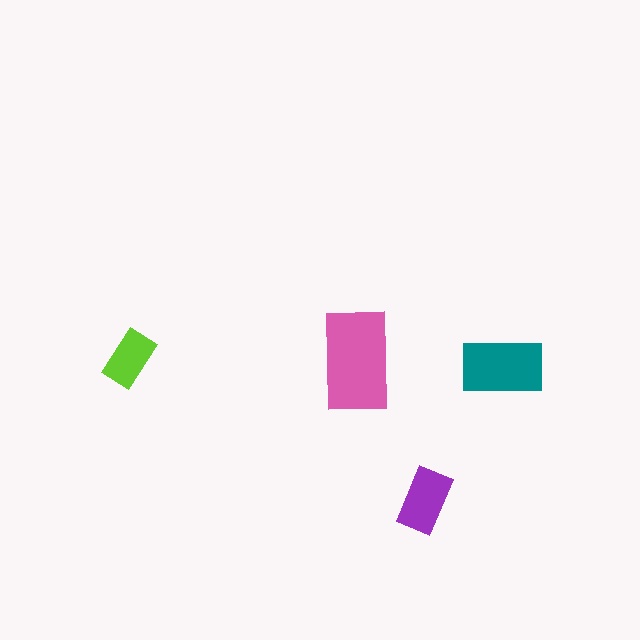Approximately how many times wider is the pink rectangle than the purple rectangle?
About 1.5 times wider.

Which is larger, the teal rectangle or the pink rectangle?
The pink one.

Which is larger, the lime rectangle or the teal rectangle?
The teal one.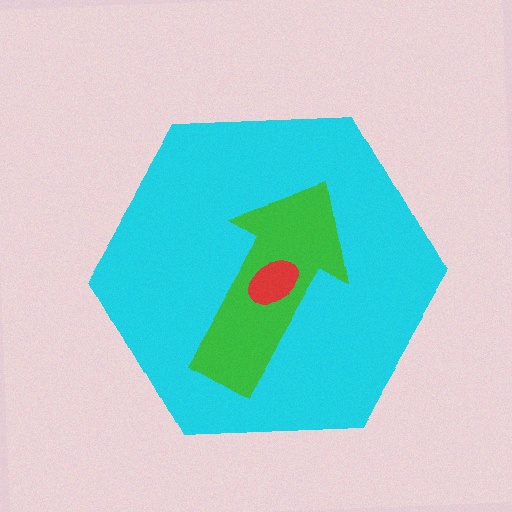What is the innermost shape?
The red ellipse.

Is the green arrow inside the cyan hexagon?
Yes.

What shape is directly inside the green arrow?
The red ellipse.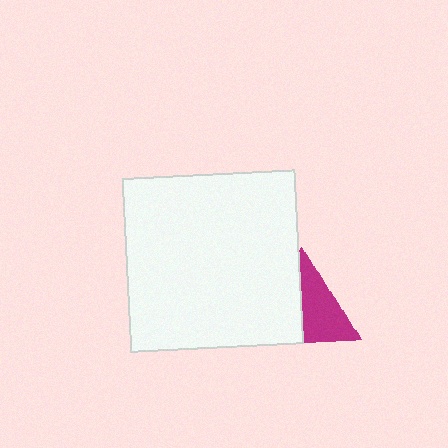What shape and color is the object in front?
The object in front is a white square.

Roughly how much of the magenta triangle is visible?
About half of it is visible (roughly 55%).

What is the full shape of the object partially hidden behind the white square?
The partially hidden object is a magenta triangle.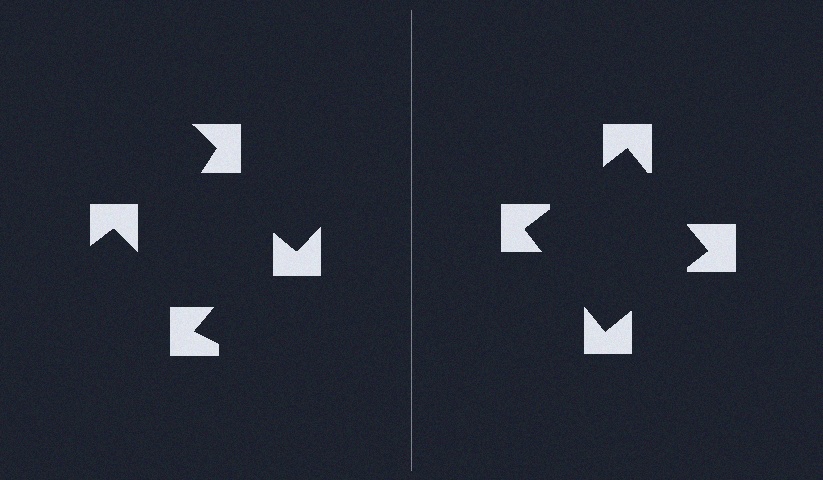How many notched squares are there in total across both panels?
8 — 4 on each side.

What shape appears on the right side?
An illusory square.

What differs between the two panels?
The notched squares are positioned identically on both sides; only the wedge orientations differ. On the right they align to a square; on the left they are misaligned.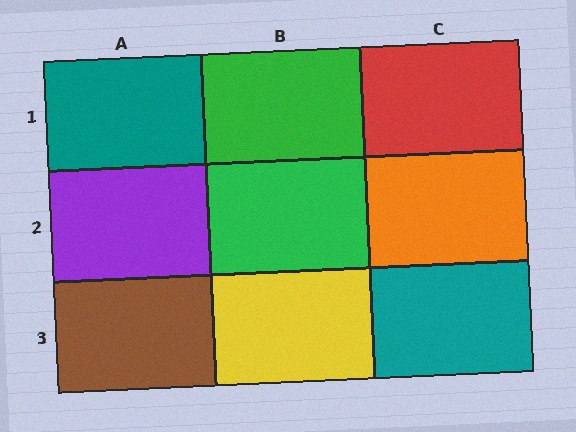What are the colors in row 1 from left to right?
Teal, green, red.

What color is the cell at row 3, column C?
Teal.